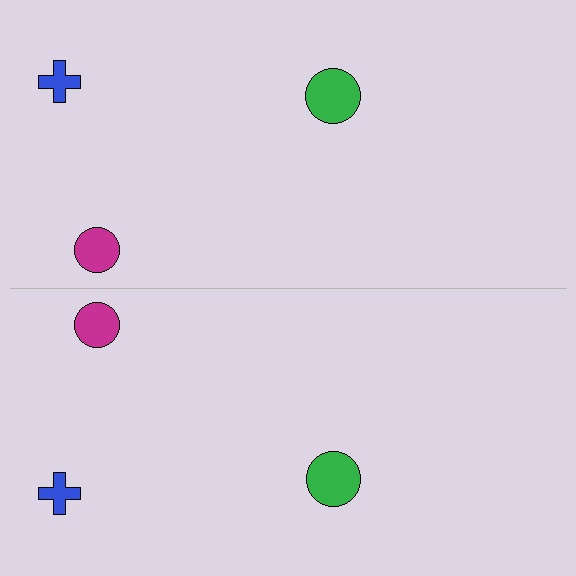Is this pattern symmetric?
Yes, this pattern has bilateral (reflection) symmetry.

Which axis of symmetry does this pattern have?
The pattern has a horizontal axis of symmetry running through the center of the image.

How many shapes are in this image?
There are 6 shapes in this image.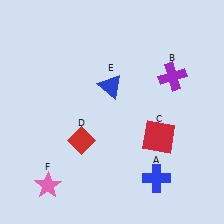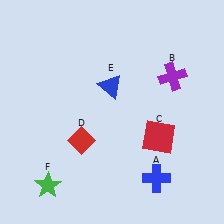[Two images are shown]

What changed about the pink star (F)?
In Image 1, F is pink. In Image 2, it changed to green.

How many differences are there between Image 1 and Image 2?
There is 1 difference between the two images.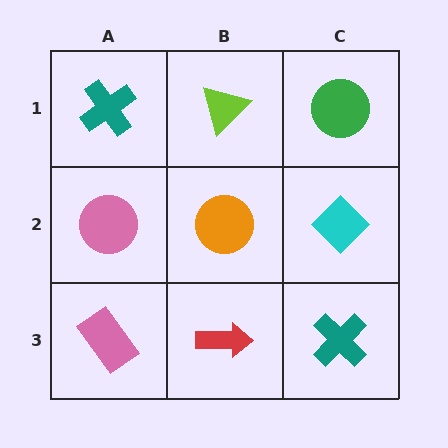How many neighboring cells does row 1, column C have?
2.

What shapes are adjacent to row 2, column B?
A lime triangle (row 1, column B), a red arrow (row 3, column B), a pink circle (row 2, column A), a cyan diamond (row 2, column C).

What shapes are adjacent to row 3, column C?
A cyan diamond (row 2, column C), a red arrow (row 3, column B).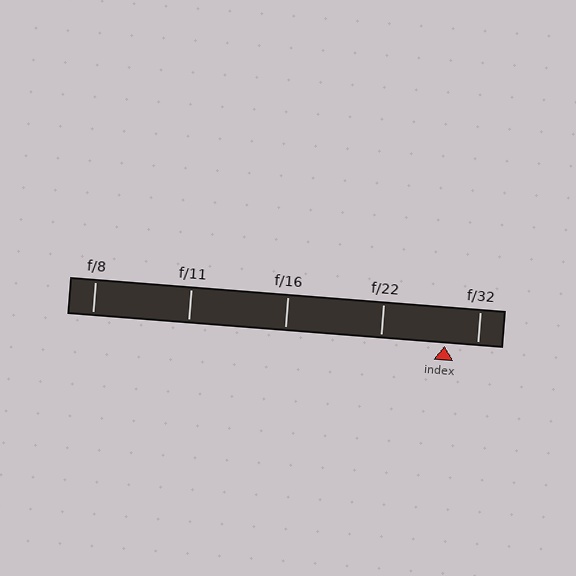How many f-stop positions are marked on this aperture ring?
There are 5 f-stop positions marked.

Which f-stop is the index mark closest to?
The index mark is closest to f/32.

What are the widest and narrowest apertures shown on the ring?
The widest aperture shown is f/8 and the narrowest is f/32.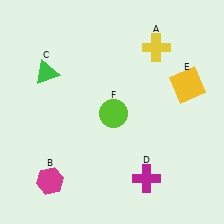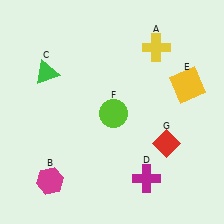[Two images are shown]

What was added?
A red diamond (G) was added in Image 2.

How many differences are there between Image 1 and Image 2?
There is 1 difference between the two images.